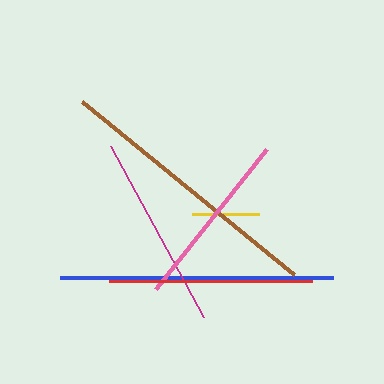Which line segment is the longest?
The brown line is the longest at approximately 274 pixels.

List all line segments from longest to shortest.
From longest to shortest: brown, blue, red, magenta, pink, yellow.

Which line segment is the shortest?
The yellow line is the shortest at approximately 67 pixels.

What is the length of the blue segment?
The blue segment is approximately 273 pixels long.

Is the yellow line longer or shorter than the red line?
The red line is longer than the yellow line.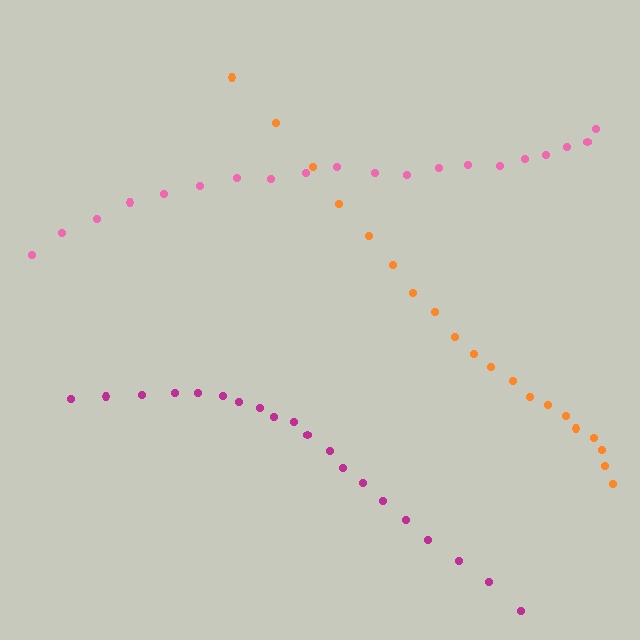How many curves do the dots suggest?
There are 3 distinct paths.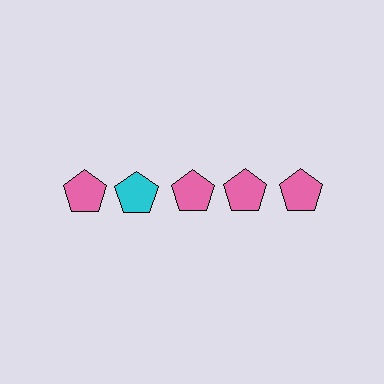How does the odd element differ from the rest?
It has a different color: cyan instead of pink.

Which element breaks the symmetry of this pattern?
The cyan pentagon in the top row, second from left column breaks the symmetry. All other shapes are pink pentagons.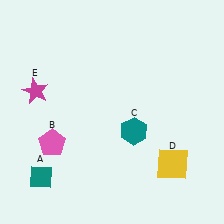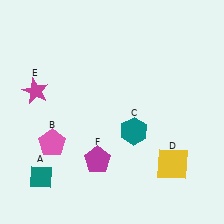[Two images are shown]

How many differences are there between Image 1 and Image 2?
There is 1 difference between the two images.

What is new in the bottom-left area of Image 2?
A magenta pentagon (F) was added in the bottom-left area of Image 2.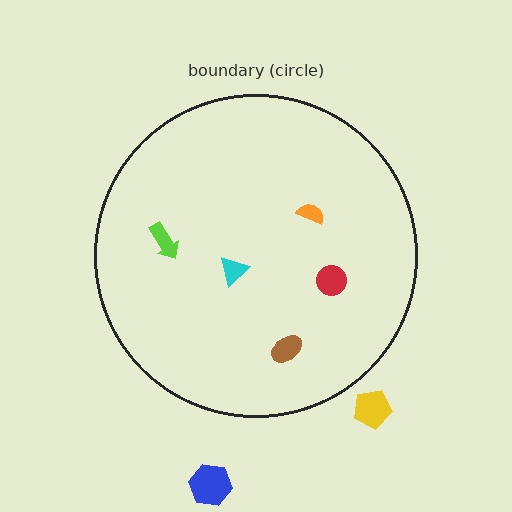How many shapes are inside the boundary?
5 inside, 2 outside.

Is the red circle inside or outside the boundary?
Inside.